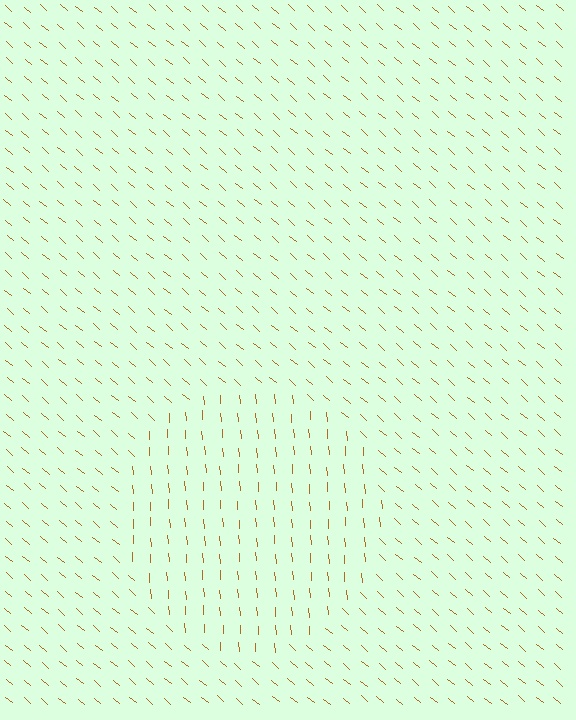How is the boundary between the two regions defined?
The boundary is defined purely by a change in line orientation (approximately 45 degrees difference). All lines are the same color and thickness.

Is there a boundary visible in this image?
Yes, there is a texture boundary formed by a change in line orientation.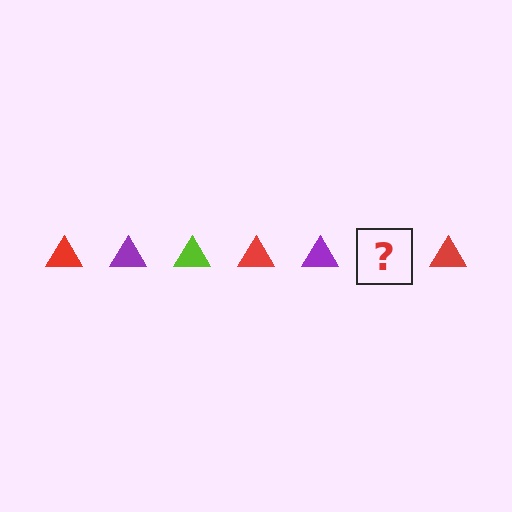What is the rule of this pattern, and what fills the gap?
The rule is that the pattern cycles through red, purple, lime triangles. The gap should be filled with a lime triangle.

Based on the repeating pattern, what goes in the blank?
The blank should be a lime triangle.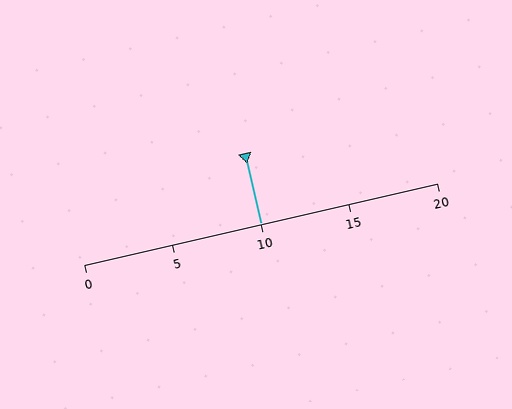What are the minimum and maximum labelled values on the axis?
The axis runs from 0 to 20.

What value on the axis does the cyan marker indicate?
The marker indicates approximately 10.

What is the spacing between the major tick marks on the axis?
The major ticks are spaced 5 apart.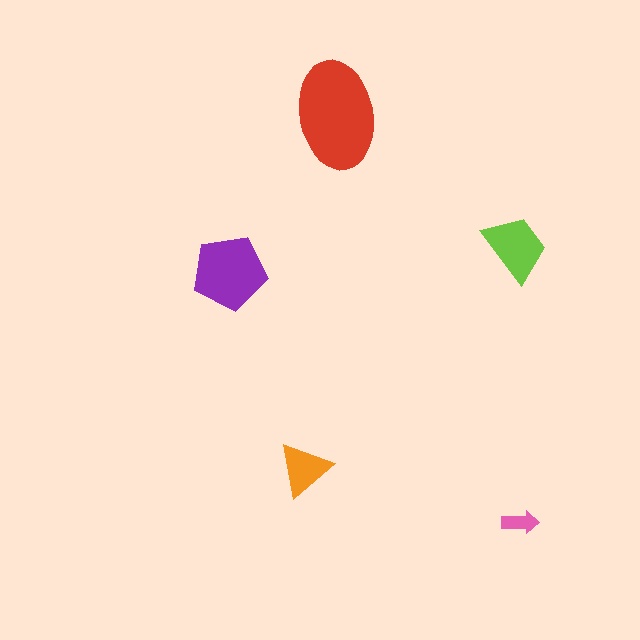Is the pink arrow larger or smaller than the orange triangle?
Smaller.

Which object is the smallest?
The pink arrow.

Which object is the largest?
The red ellipse.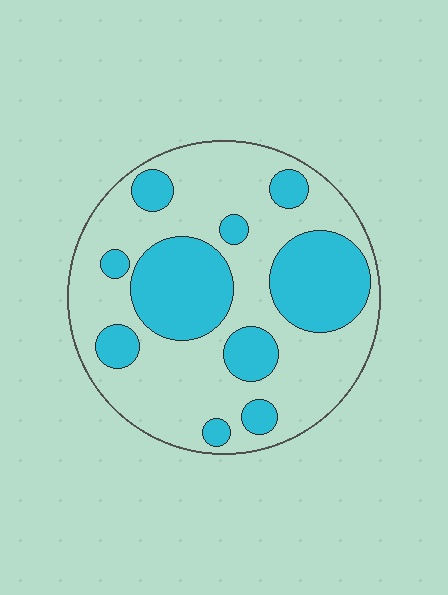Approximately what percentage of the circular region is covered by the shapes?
Approximately 35%.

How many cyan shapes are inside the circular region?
10.